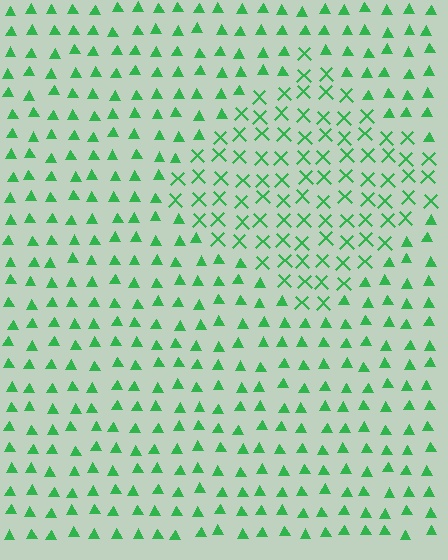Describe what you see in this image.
The image is filled with small green elements arranged in a uniform grid. A diamond-shaped region contains X marks, while the surrounding area contains triangles. The boundary is defined purely by the change in element shape.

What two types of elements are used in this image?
The image uses X marks inside the diamond region and triangles outside it.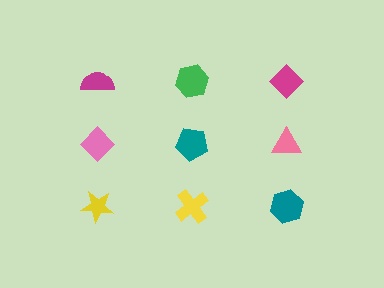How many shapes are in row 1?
3 shapes.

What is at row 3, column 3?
A teal hexagon.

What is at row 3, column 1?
A yellow star.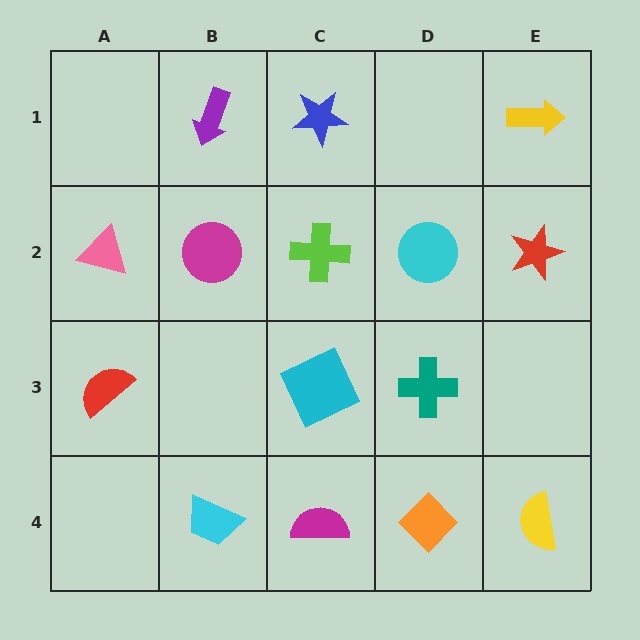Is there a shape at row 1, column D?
No, that cell is empty.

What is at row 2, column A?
A pink triangle.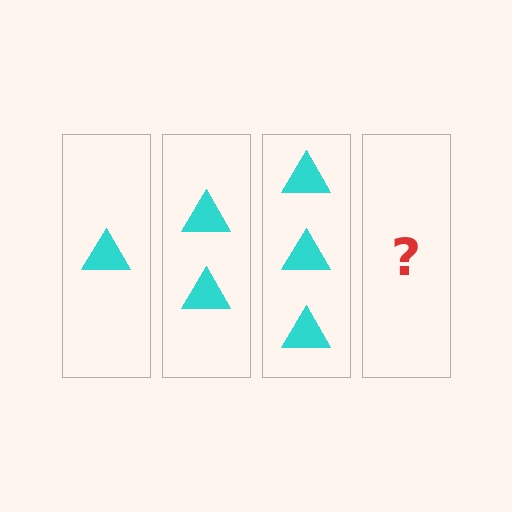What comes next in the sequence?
The next element should be 4 triangles.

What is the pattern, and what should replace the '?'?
The pattern is that each step adds one more triangle. The '?' should be 4 triangles.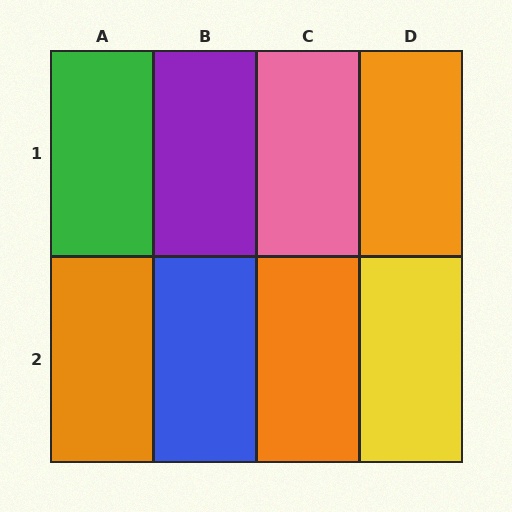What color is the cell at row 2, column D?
Yellow.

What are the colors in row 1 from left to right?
Green, purple, pink, orange.